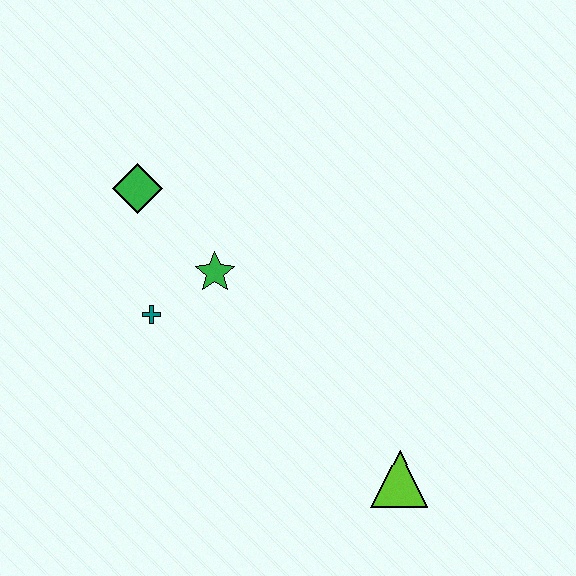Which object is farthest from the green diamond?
The lime triangle is farthest from the green diamond.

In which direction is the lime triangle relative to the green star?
The lime triangle is below the green star.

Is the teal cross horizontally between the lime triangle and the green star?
No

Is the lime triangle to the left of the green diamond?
No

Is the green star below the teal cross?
No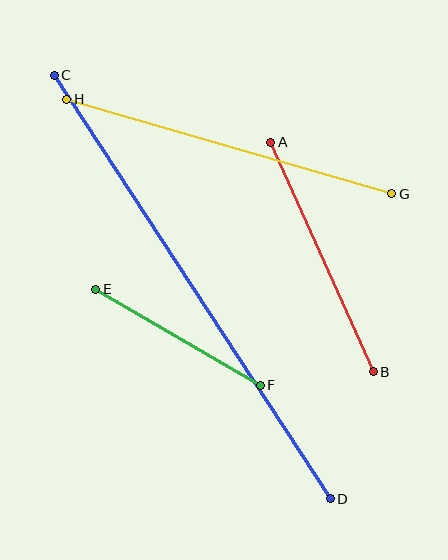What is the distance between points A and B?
The distance is approximately 251 pixels.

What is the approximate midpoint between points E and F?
The midpoint is at approximately (178, 337) pixels.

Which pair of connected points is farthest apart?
Points C and D are farthest apart.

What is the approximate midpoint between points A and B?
The midpoint is at approximately (322, 257) pixels.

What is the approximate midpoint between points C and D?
The midpoint is at approximately (192, 287) pixels.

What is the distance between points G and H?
The distance is approximately 338 pixels.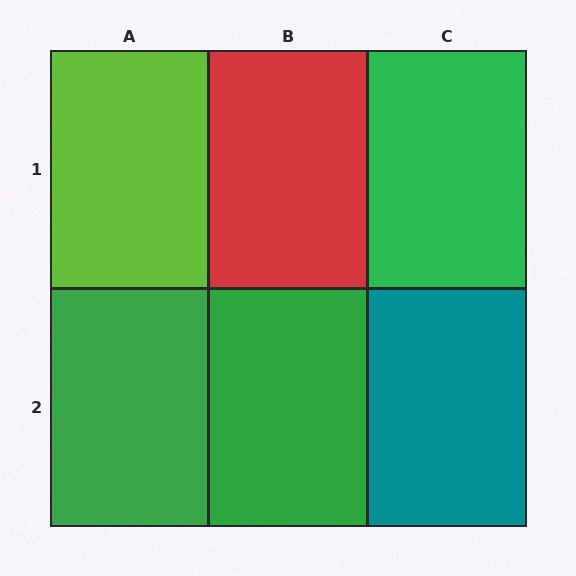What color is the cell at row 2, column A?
Green.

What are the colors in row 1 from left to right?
Lime, red, green.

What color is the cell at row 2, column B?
Green.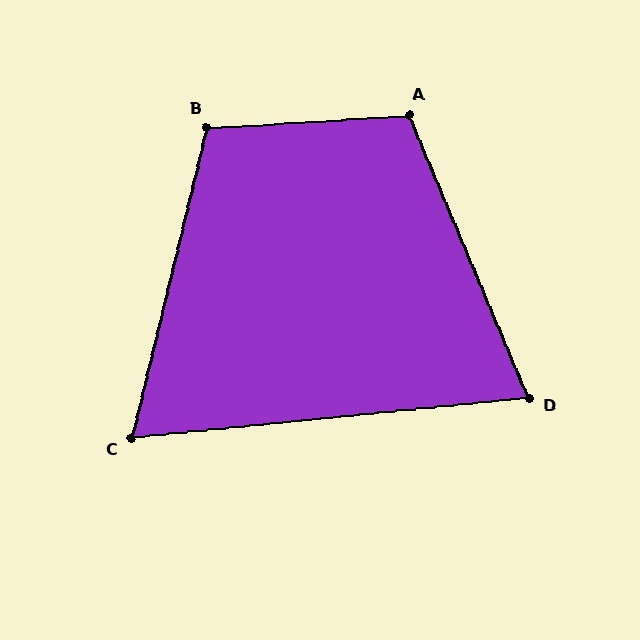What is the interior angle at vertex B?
Approximately 107 degrees (obtuse).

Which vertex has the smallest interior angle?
C, at approximately 71 degrees.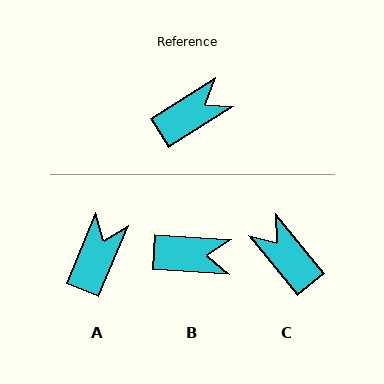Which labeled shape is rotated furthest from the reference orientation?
C, about 98 degrees away.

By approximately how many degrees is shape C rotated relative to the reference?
Approximately 98 degrees counter-clockwise.